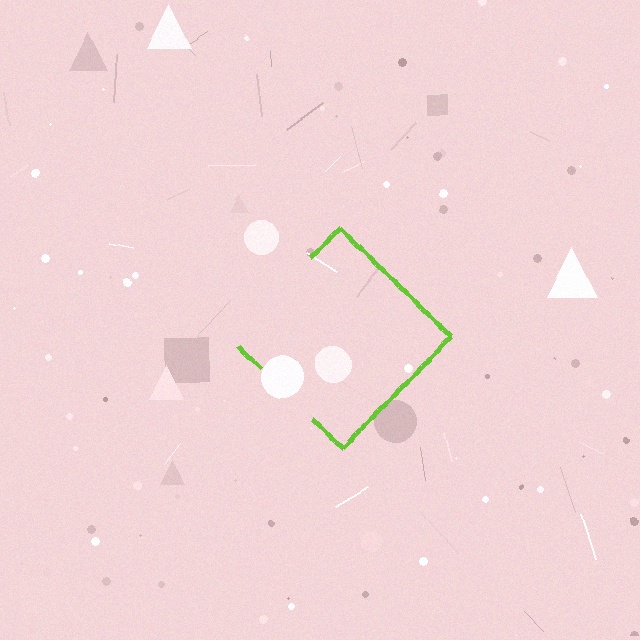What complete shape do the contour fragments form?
The contour fragments form a diamond.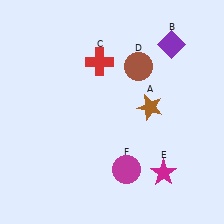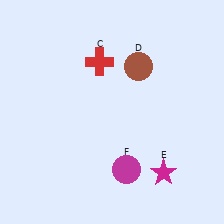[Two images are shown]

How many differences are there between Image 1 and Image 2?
There are 2 differences between the two images.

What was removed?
The brown star (A), the purple diamond (B) were removed in Image 2.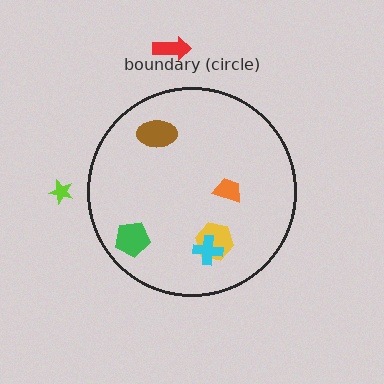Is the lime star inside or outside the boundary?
Outside.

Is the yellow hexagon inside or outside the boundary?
Inside.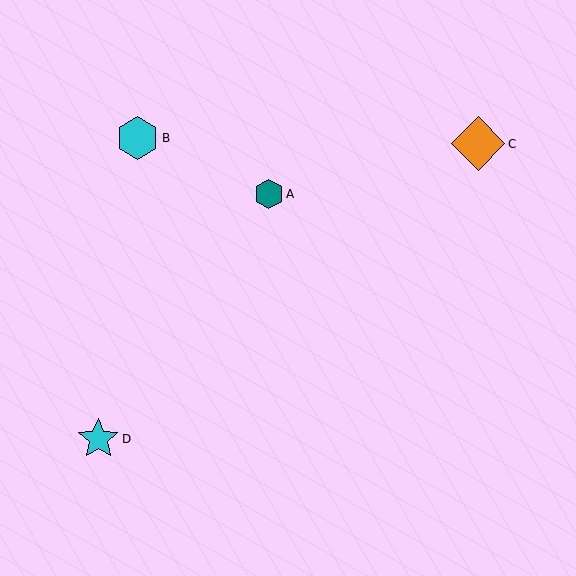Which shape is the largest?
The orange diamond (labeled C) is the largest.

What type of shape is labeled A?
Shape A is a teal hexagon.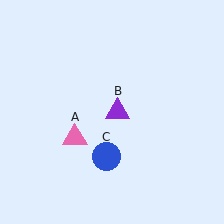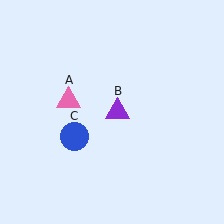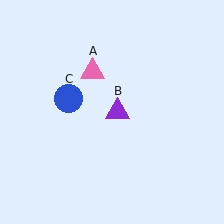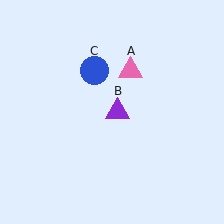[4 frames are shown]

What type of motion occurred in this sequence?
The pink triangle (object A), blue circle (object C) rotated clockwise around the center of the scene.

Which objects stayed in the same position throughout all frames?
Purple triangle (object B) remained stationary.